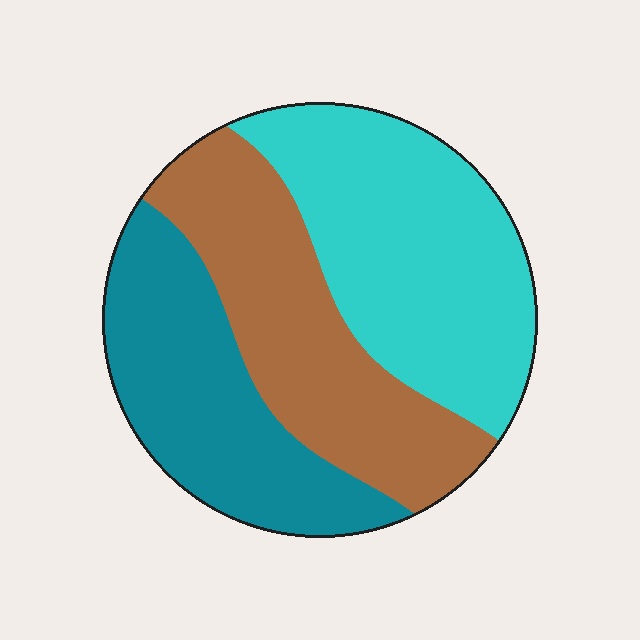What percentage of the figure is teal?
Teal takes up between a quarter and a half of the figure.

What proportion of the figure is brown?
Brown covers around 30% of the figure.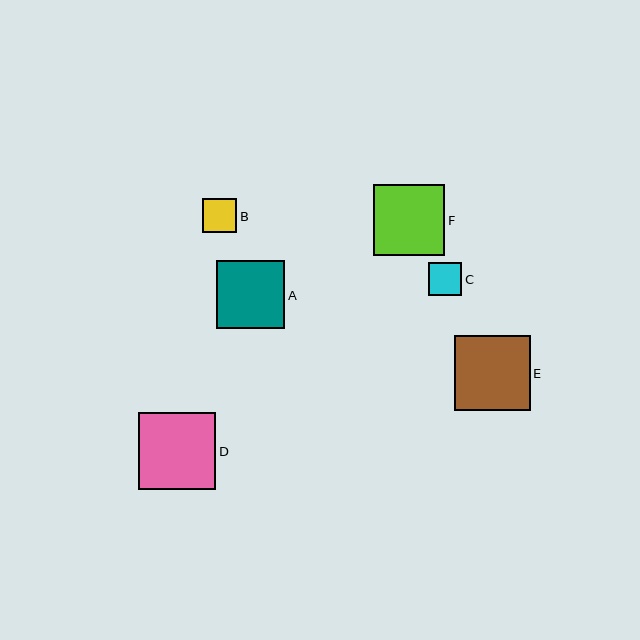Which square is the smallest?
Square C is the smallest with a size of approximately 34 pixels.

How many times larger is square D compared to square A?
Square D is approximately 1.1 times the size of square A.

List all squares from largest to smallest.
From largest to smallest: D, E, F, A, B, C.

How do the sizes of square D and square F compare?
Square D and square F are approximately the same size.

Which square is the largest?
Square D is the largest with a size of approximately 77 pixels.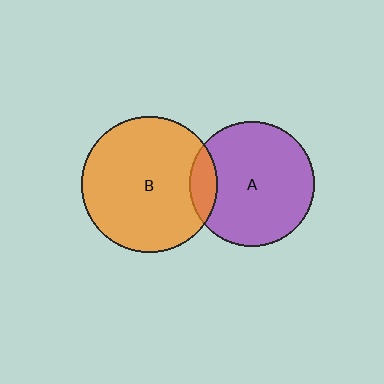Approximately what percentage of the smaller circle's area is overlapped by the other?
Approximately 10%.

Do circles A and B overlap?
Yes.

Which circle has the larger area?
Circle B (orange).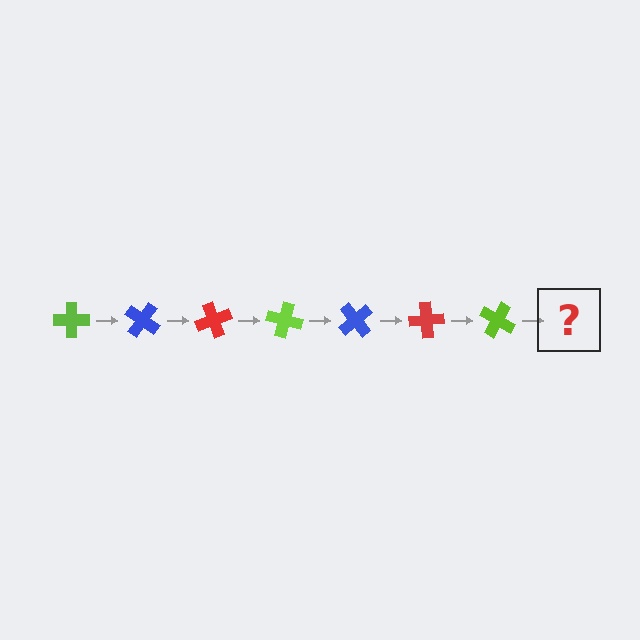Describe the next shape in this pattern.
It should be a blue cross, rotated 245 degrees from the start.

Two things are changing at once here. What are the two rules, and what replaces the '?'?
The two rules are that it rotates 35 degrees each step and the color cycles through lime, blue, and red. The '?' should be a blue cross, rotated 245 degrees from the start.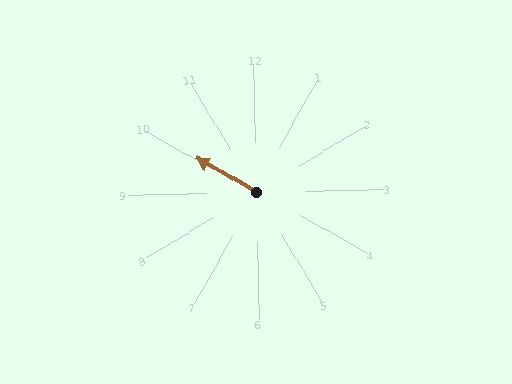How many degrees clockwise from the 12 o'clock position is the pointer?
Approximately 301 degrees.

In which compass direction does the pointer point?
Northwest.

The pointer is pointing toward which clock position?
Roughly 10 o'clock.